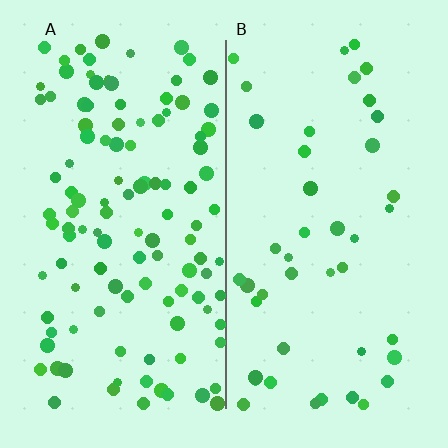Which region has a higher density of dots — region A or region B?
A (the left).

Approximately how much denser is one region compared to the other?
Approximately 2.6× — region A over region B.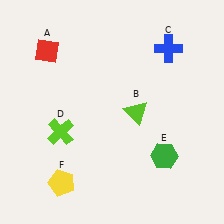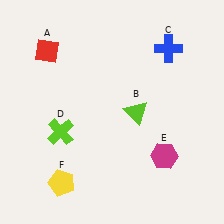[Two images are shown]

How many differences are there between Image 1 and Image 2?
There is 1 difference between the two images.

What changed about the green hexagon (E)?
In Image 1, E is green. In Image 2, it changed to magenta.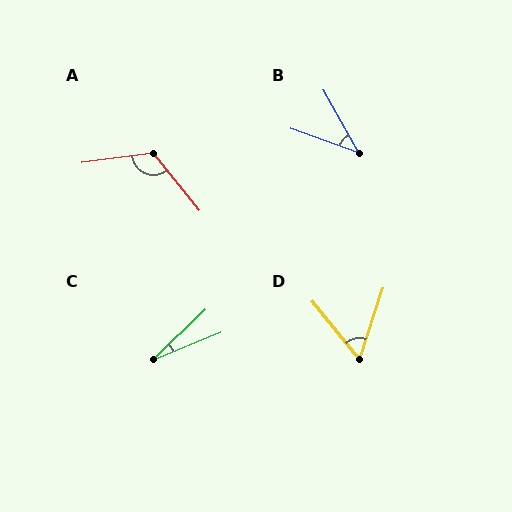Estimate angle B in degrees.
Approximately 41 degrees.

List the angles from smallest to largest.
C (22°), B (41°), D (58°), A (121°).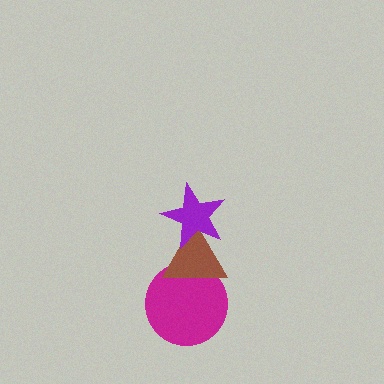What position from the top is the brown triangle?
The brown triangle is 2nd from the top.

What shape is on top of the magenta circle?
The brown triangle is on top of the magenta circle.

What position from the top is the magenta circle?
The magenta circle is 3rd from the top.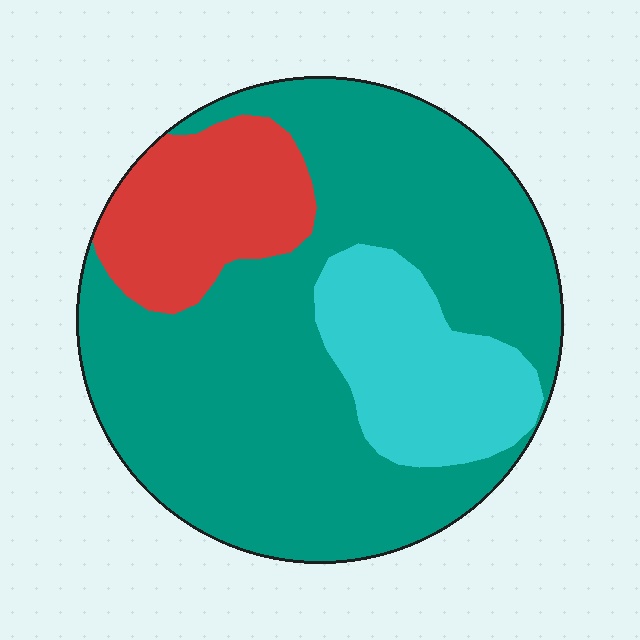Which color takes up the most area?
Teal, at roughly 65%.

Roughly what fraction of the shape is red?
Red takes up less than a sixth of the shape.